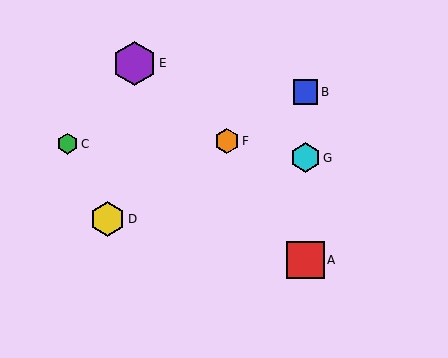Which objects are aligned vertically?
Objects A, B, G are aligned vertically.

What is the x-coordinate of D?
Object D is at x≈107.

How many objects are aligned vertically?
3 objects (A, B, G) are aligned vertically.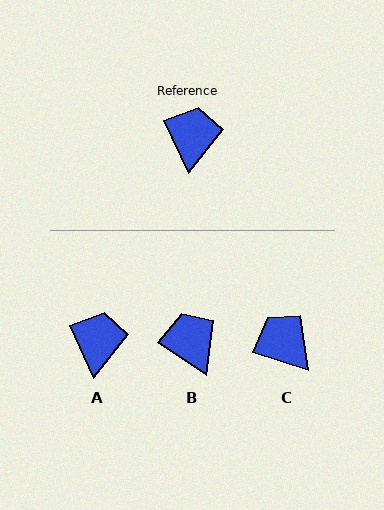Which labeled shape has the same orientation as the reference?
A.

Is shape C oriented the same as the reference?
No, it is off by about 46 degrees.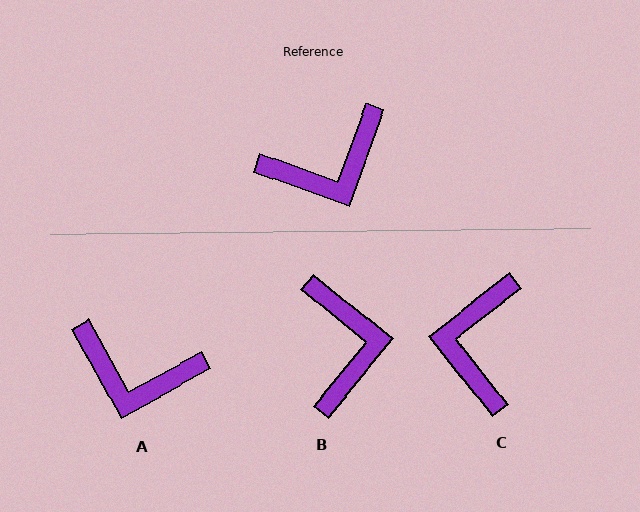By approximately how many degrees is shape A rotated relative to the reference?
Approximately 41 degrees clockwise.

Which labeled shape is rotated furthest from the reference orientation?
C, about 122 degrees away.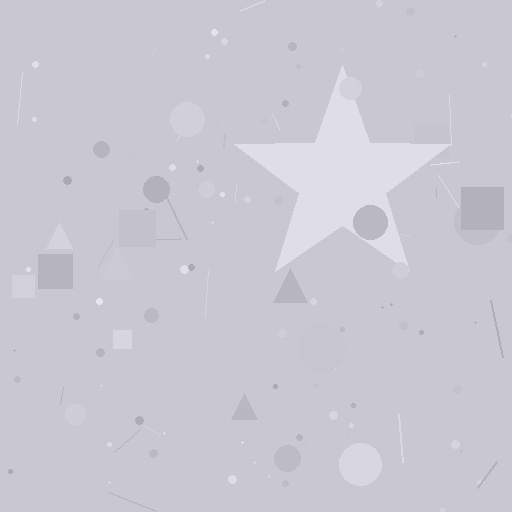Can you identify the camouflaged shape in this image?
The camouflaged shape is a star.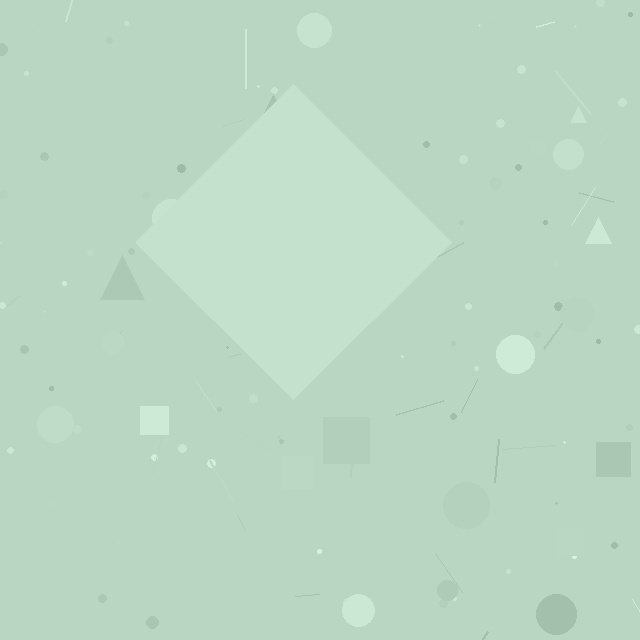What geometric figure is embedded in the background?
A diamond is embedded in the background.